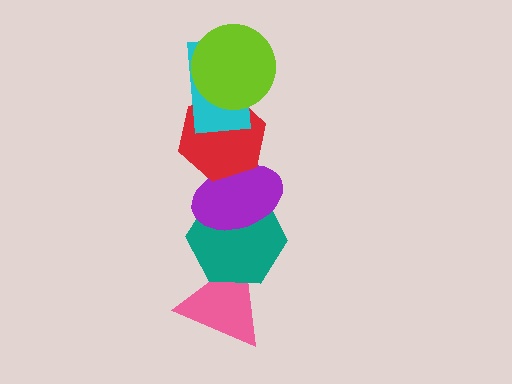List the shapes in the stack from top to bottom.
From top to bottom: the lime circle, the cyan rectangle, the red hexagon, the purple ellipse, the teal hexagon, the pink triangle.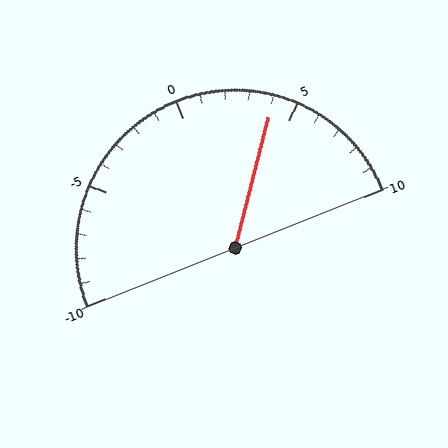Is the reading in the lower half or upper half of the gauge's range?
The reading is in the upper half of the range (-10 to 10).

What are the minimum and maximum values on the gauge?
The gauge ranges from -10 to 10.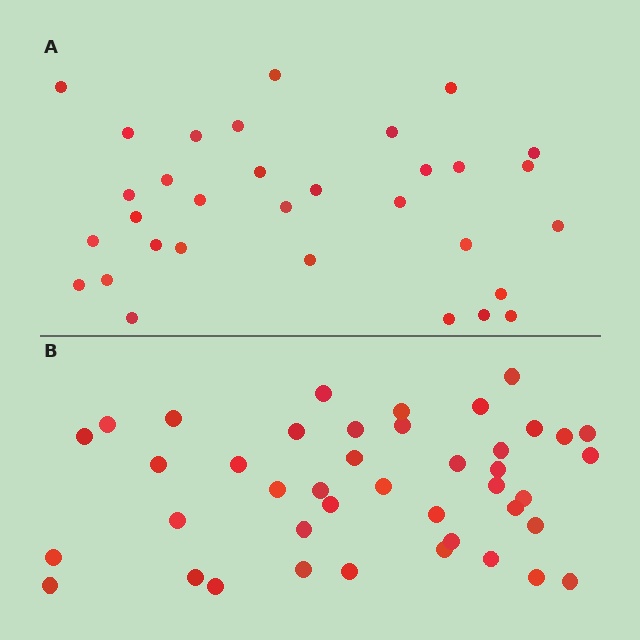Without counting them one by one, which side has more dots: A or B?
Region B (the bottom region) has more dots.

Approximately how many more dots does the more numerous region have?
Region B has roughly 10 or so more dots than region A.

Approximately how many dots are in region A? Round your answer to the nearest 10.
About 30 dots. (The exact count is 32, which rounds to 30.)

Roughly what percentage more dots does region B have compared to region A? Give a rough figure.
About 30% more.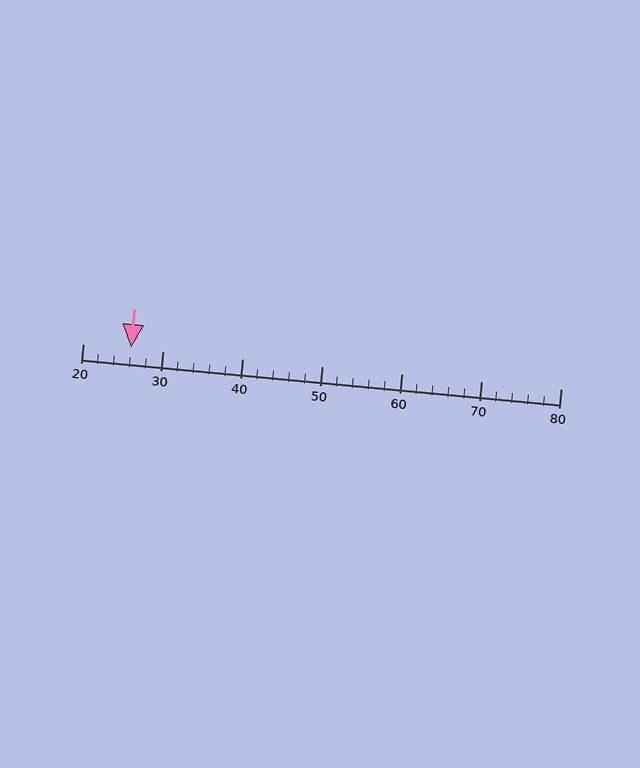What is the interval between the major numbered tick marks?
The major tick marks are spaced 10 units apart.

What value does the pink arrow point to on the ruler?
The pink arrow points to approximately 26.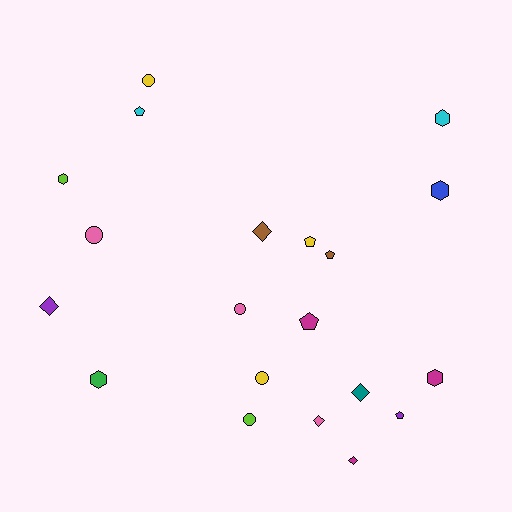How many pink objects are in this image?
There are 3 pink objects.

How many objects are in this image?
There are 20 objects.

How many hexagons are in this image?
There are 5 hexagons.